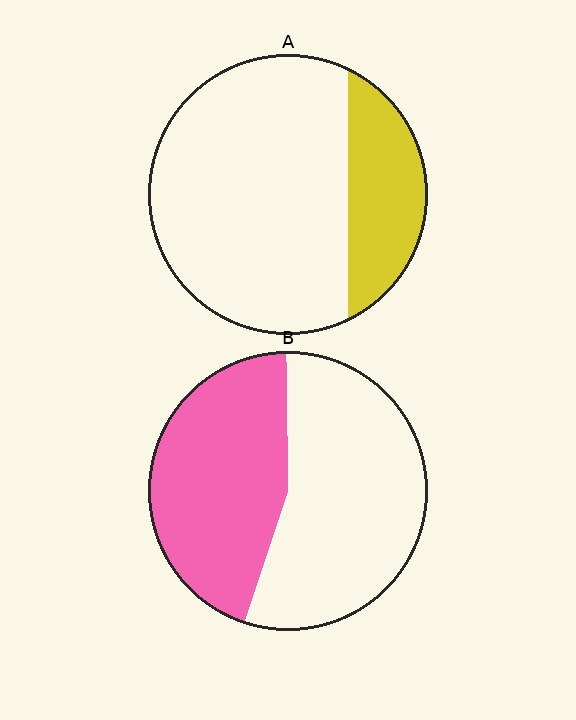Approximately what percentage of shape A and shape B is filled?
A is approximately 25% and B is approximately 45%.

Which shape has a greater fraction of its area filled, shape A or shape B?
Shape B.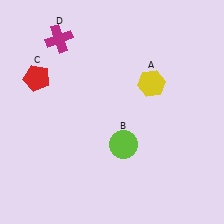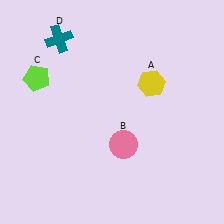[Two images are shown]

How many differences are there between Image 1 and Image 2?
There are 3 differences between the two images.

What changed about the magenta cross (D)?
In Image 1, D is magenta. In Image 2, it changed to teal.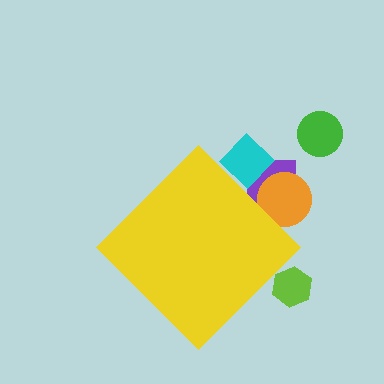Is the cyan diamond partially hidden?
Yes, the cyan diamond is partially hidden behind the yellow diamond.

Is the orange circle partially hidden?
Yes, the orange circle is partially hidden behind the yellow diamond.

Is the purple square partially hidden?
Yes, the purple square is partially hidden behind the yellow diamond.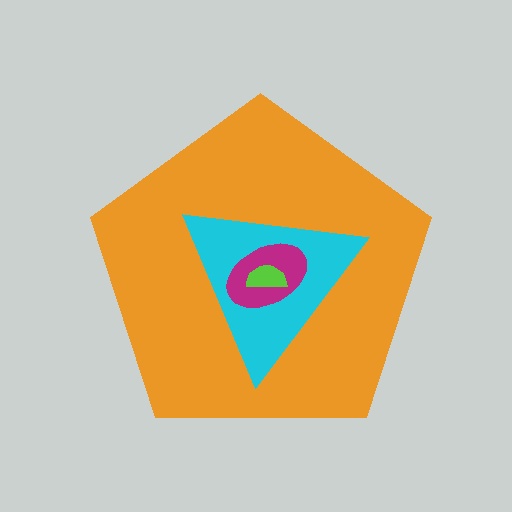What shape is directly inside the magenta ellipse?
The lime semicircle.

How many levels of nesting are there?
4.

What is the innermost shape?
The lime semicircle.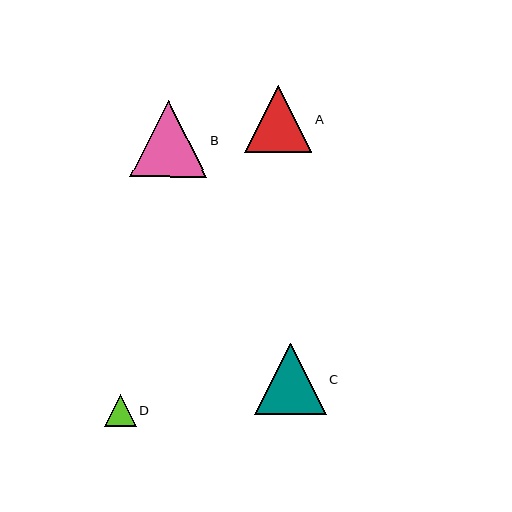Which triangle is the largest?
Triangle B is the largest with a size of approximately 76 pixels.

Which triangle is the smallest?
Triangle D is the smallest with a size of approximately 32 pixels.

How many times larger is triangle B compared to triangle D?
Triangle B is approximately 2.4 times the size of triangle D.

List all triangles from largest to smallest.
From largest to smallest: B, C, A, D.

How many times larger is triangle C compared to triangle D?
Triangle C is approximately 2.3 times the size of triangle D.